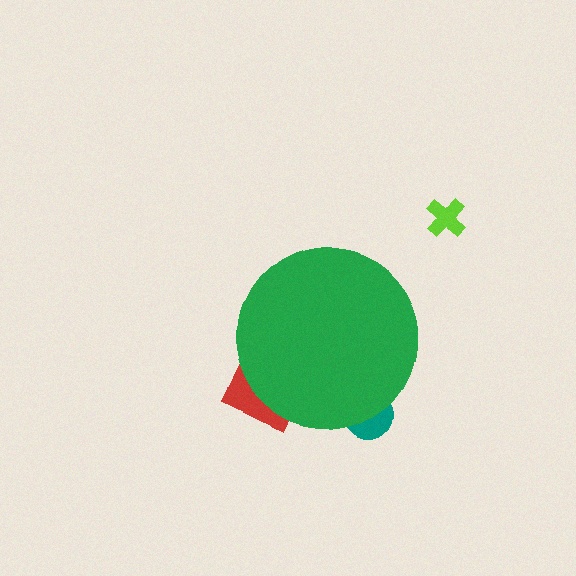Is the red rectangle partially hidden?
Yes, the red rectangle is partially hidden behind the green circle.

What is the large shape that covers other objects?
A green circle.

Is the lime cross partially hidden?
No, the lime cross is fully visible.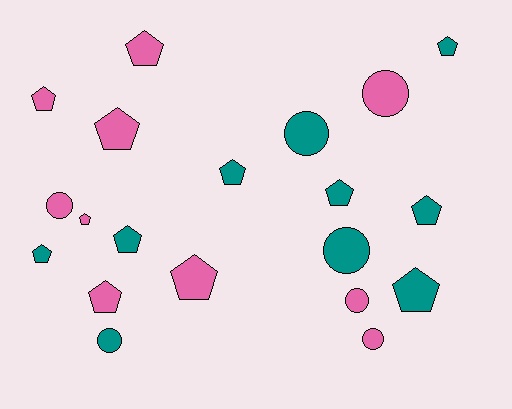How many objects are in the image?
There are 20 objects.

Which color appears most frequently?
Pink, with 10 objects.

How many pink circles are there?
There are 4 pink circles.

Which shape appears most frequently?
Pentagon, with 13 objects.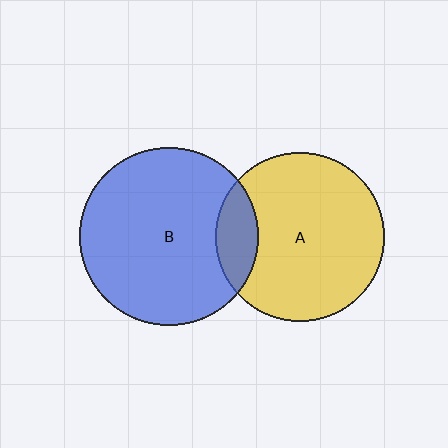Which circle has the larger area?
Circle B (blue).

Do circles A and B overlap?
Yes.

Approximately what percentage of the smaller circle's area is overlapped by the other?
Approximately 15%.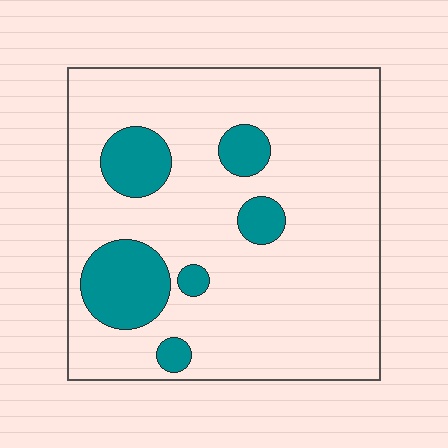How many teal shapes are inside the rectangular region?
6.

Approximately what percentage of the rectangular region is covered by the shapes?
Approximately 15%.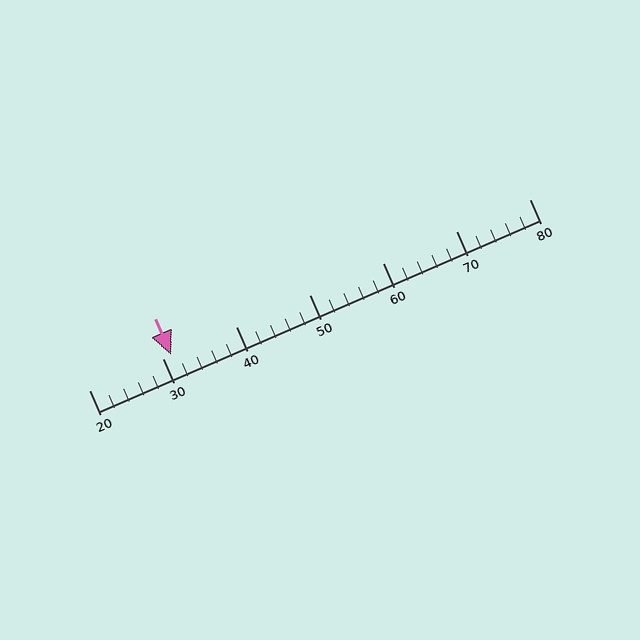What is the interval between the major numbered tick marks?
The major tick marks are spaced 10 units apart.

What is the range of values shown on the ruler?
The ruler shows values from 20 to 80.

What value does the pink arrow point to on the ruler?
The pink arrow points to approximately 31.